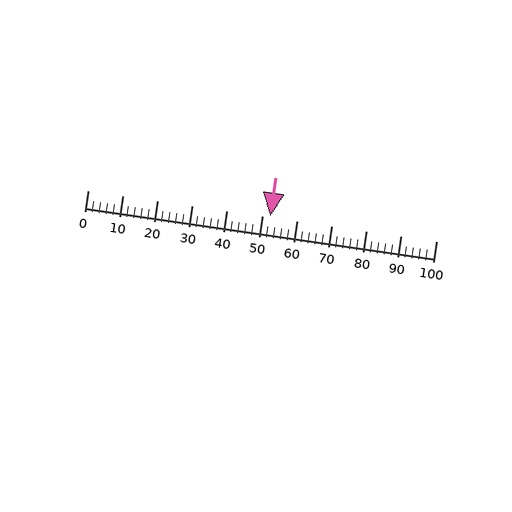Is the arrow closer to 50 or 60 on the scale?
The arrow is closer to 50.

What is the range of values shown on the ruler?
The ruler shows values from 0 to 100.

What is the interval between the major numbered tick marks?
The major tick marks are spaced 10 units apart.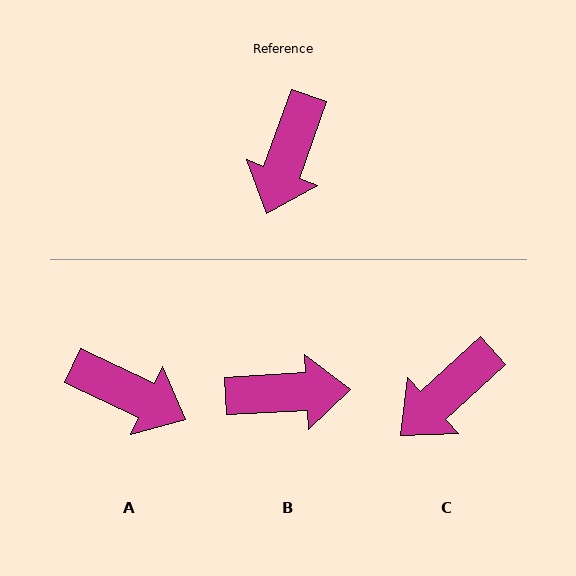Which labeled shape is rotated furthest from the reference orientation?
B, about 113 degrees away.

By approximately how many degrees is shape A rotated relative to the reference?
Approximately 84 degrees counter-clockwise.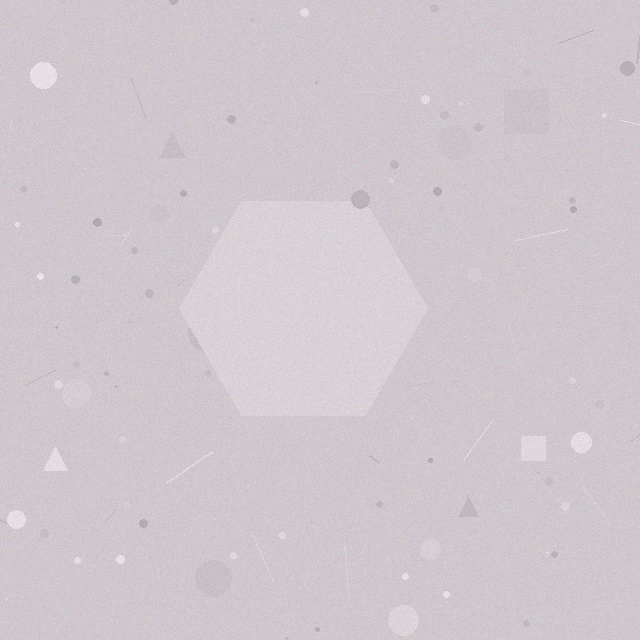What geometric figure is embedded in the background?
A hexagon is embedded in the background.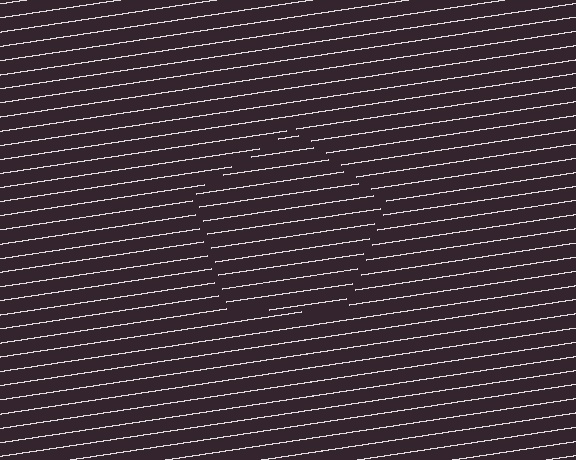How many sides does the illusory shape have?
5 sides — the line-ends trace a pentagon.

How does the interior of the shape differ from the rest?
The interior of the shape contains the same grating, shifted by half a period — the contour is defined by the phase discontinuity where line-ends from the inner and outer gratings abut.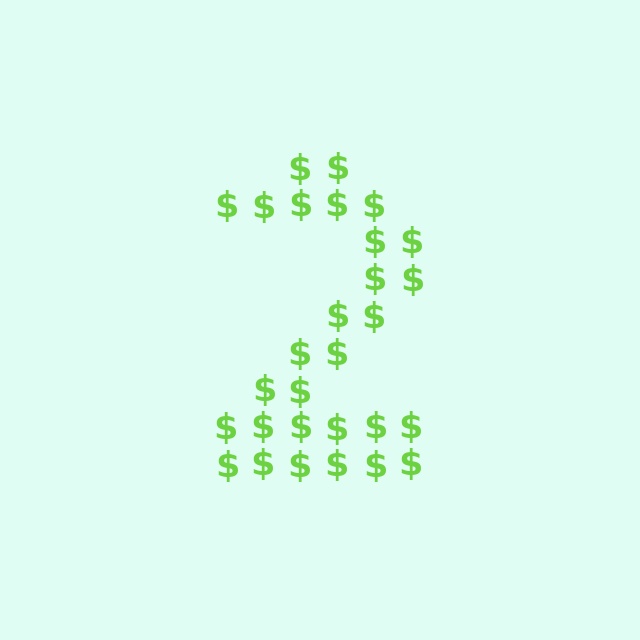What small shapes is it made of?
It is made of small dollar signs.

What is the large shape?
The large shape is the digit 2.